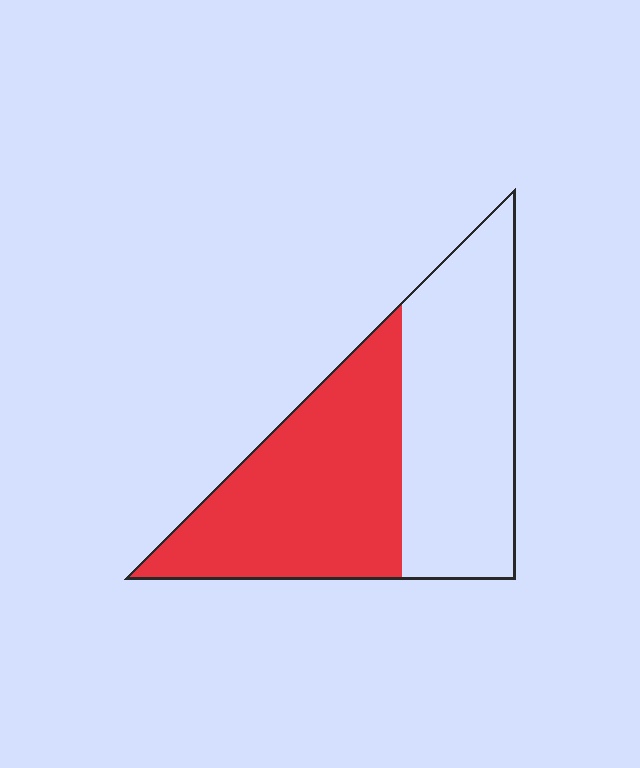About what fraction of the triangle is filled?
About one half (1/2).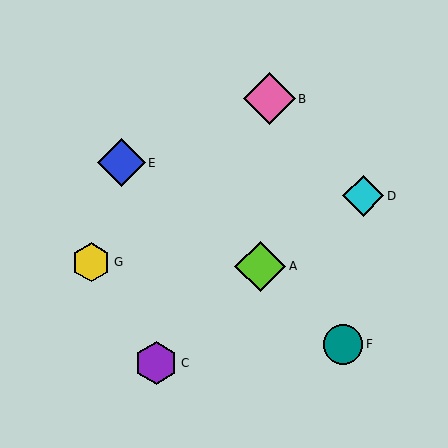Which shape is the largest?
The pink diamond (labeled B) is the largest.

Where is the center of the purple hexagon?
The center of the purple hexagon is at (156, 363).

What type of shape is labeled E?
Shape E is a blue diamond.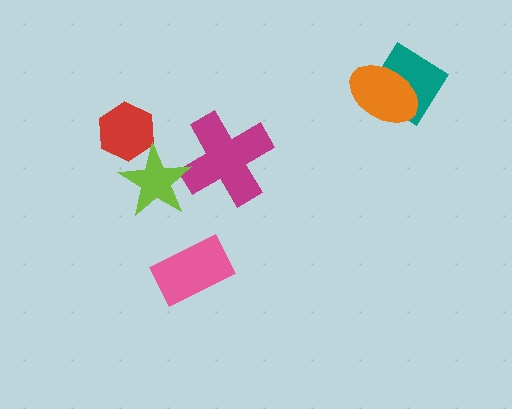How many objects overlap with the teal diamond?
1 object overlaps with the teal diamond.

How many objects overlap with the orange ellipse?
1 object overlaps with the orange ellipse.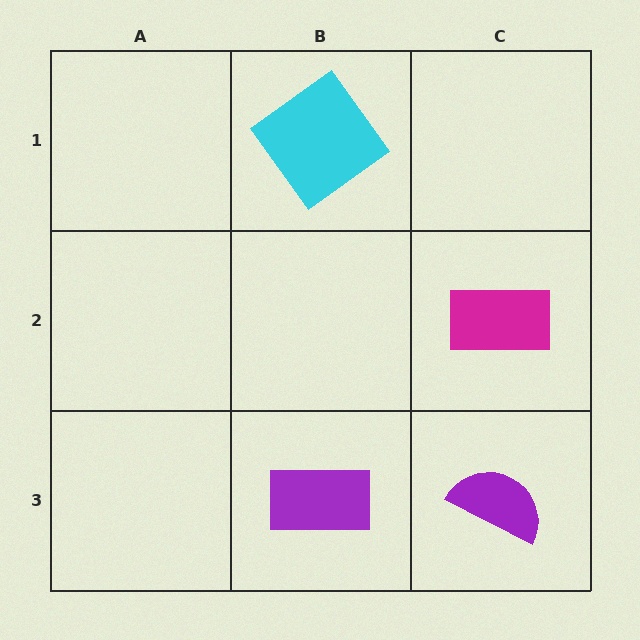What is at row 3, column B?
A purple rectangle.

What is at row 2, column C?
A magenta rectangle.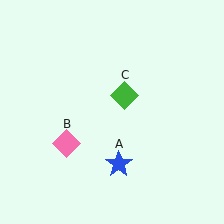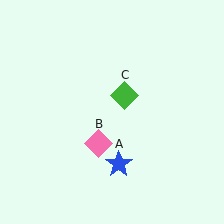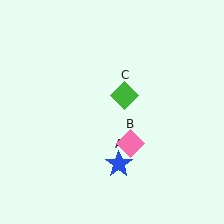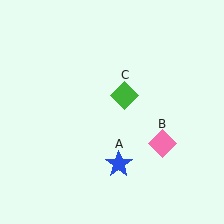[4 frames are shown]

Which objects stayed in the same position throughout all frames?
Blue star (object A) and green diamond (object C) remained stationary.